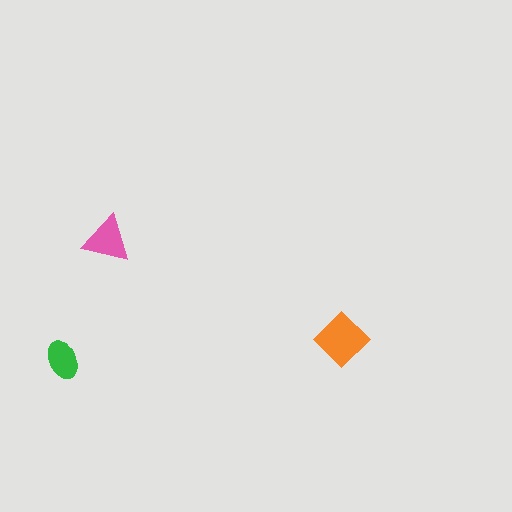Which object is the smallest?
The green ellipse.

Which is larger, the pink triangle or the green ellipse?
The pink triangle.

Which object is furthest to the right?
The orange diamond is rightmost.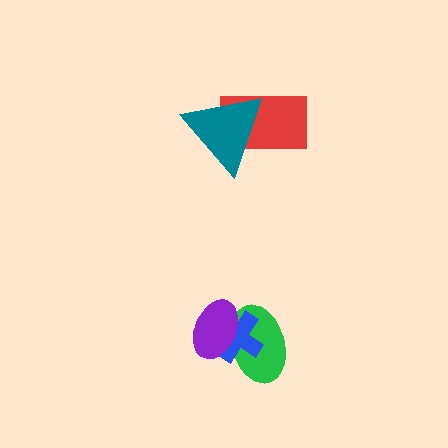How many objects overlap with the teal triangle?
1 object overlaps with the teal triangle.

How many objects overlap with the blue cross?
2 objects overlap with the blue cross.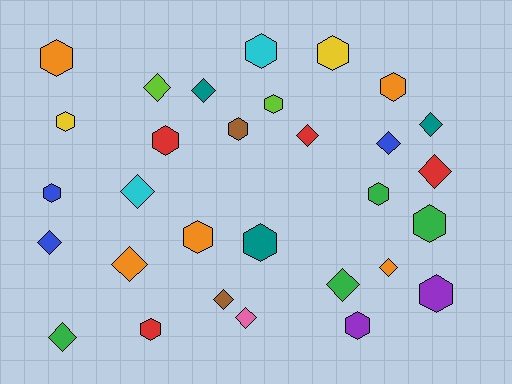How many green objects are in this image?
There are 4 green objects.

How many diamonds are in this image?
There are 14 diamonds.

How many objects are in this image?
There are 30 objects.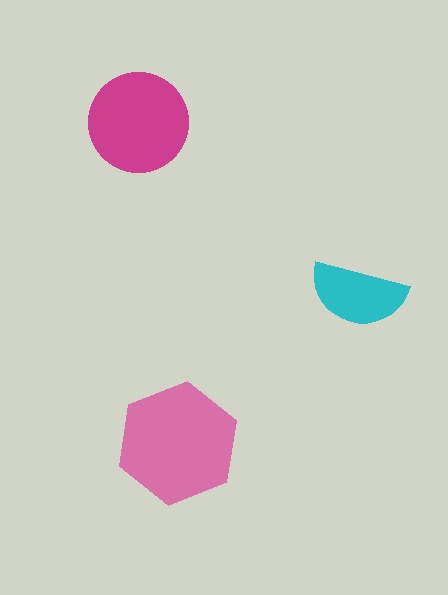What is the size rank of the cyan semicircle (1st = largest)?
3rd.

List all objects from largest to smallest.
The pink hexagon, the magenta circle, the cyan semicircle.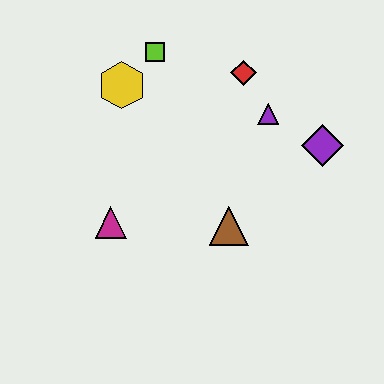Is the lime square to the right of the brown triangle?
No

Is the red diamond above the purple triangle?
Yes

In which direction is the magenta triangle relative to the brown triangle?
The magenta triangle is to the left of the brown triangle.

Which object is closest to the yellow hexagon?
The lime square is closest to the yellow hexagon.